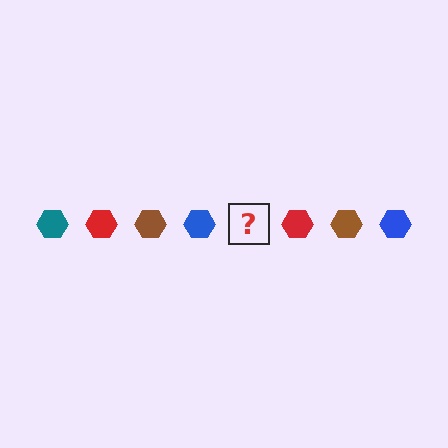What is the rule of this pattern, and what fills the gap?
The rule is that the pattern cycles through teal, red, brown, blue hexagons. The gap should be filled with a teal hexagon.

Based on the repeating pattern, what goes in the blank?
The blank should be a teal hexagon.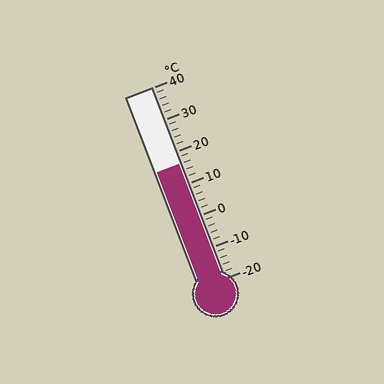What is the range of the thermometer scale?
The thermometer scale ranges from -20°C to 40°C.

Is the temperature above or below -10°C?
The temperature is above -10°C.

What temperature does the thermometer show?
The thermometer shows approximately 16°C.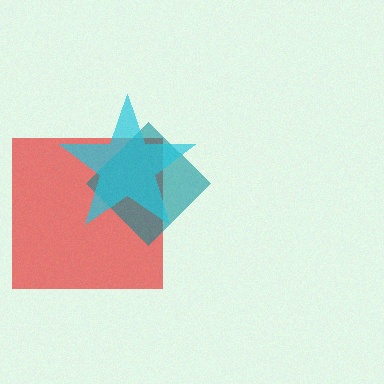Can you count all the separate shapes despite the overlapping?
Yes, there are 3 separate shapes.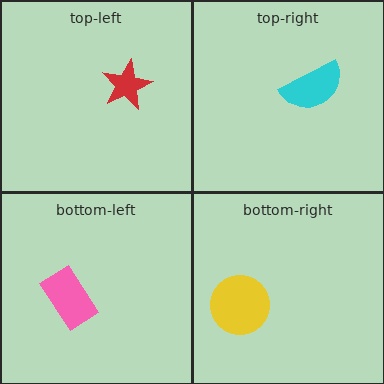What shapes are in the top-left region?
The red star.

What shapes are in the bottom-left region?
The pink rectangle.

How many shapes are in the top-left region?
1.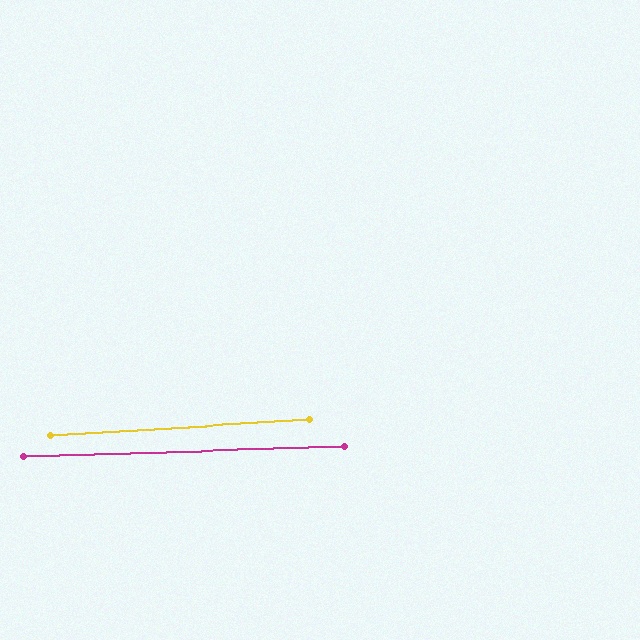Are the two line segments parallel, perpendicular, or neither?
Parallel — their directions differ by only 1.7°.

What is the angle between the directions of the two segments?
Approximately 2 degrees.